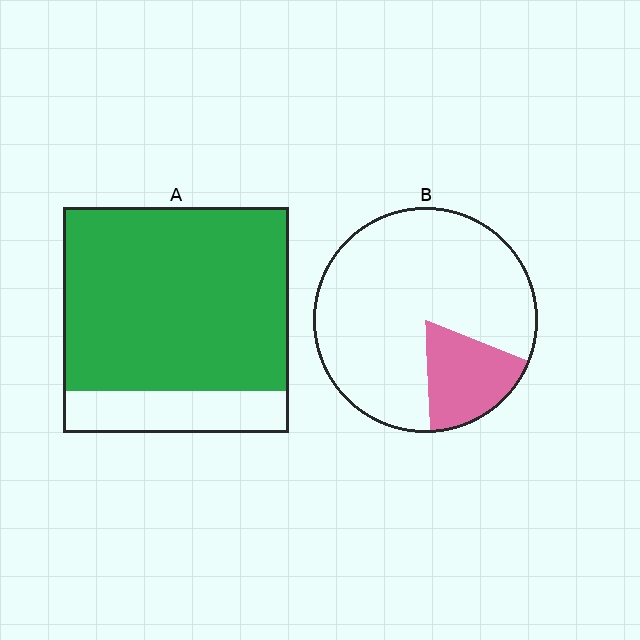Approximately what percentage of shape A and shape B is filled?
A is approximately 80% and B is approximately 20%.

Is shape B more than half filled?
No.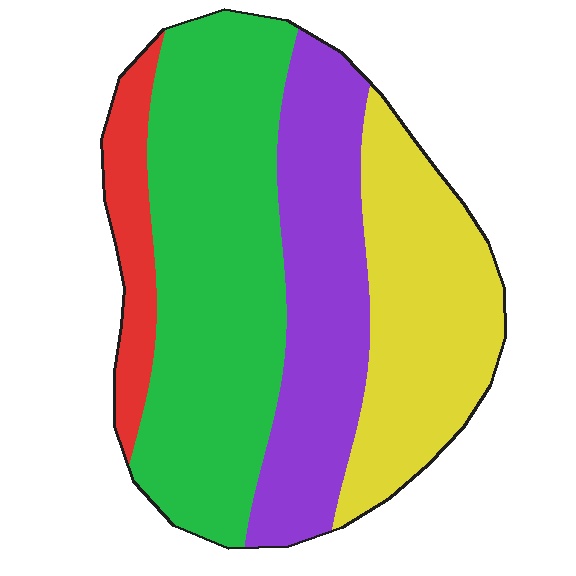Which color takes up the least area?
Red, at roughly 10%.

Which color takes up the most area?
Green, at roughly 40%.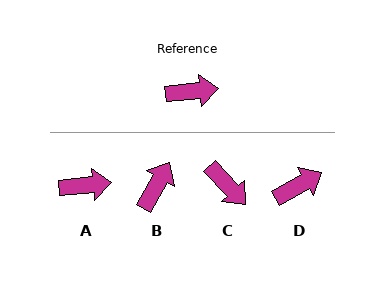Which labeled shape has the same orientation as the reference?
A.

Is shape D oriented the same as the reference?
No, it is off by about 24 degrees.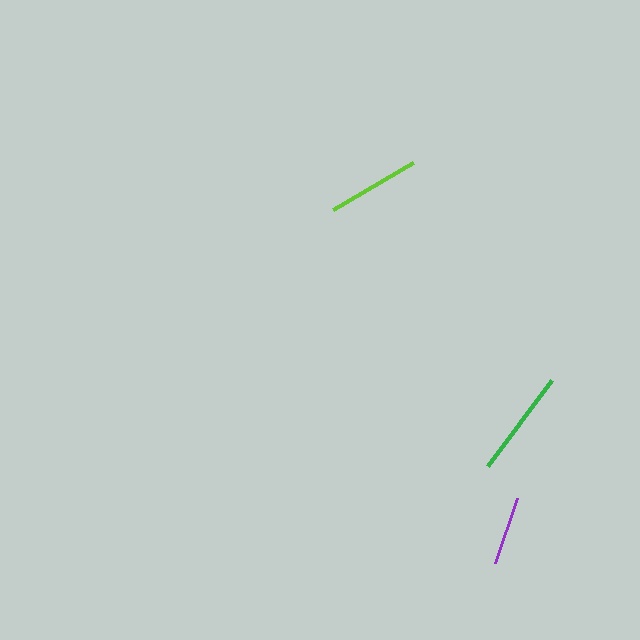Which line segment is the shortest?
The purple line is the shortest at approximately 68 pixels.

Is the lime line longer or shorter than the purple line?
The lime line is longer than the purple line.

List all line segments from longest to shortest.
From longest to shortest: green, lime, purple.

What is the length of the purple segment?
The purple segment is approximately 68 pixels long.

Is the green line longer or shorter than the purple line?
The green line is longer than the purple line.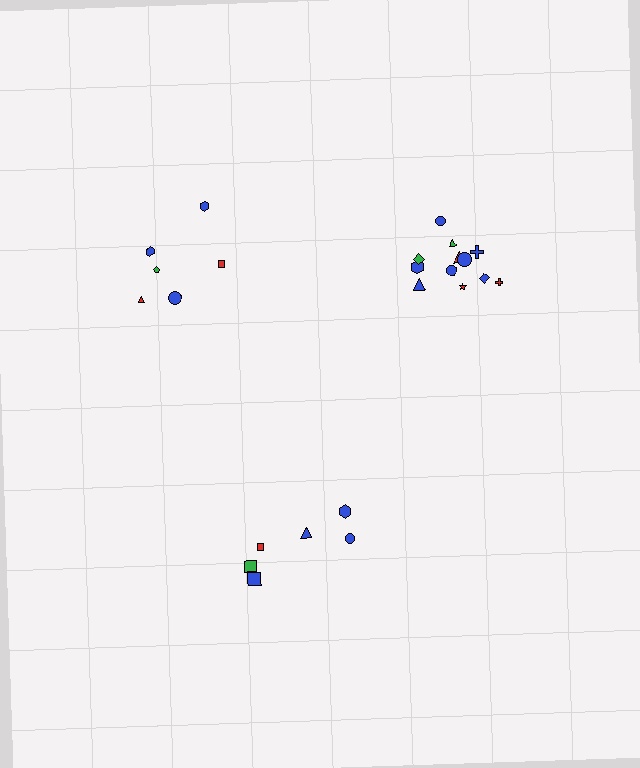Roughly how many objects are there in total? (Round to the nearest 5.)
Roughly 25 objects in total.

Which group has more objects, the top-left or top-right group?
The top-right group.